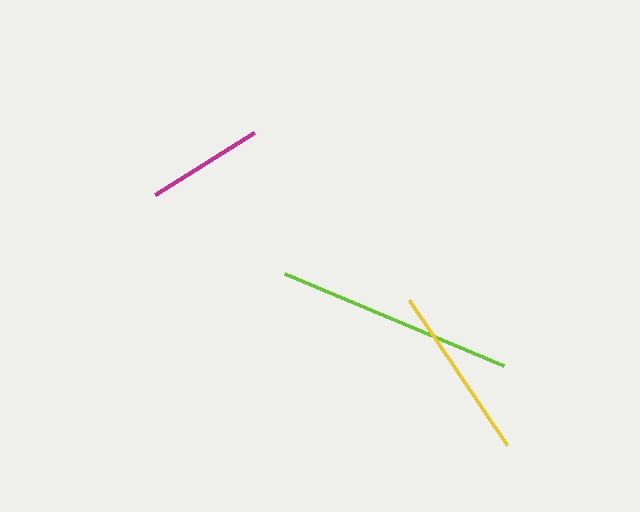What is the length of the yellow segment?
The yellow segment is approximately 175 pixels long.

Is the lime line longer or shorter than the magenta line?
The lime line is longer than the magenta line.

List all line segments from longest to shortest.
From longest to shortest: lime, yellow, magenta.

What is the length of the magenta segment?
The magenta segment is approximately 117 pixels long.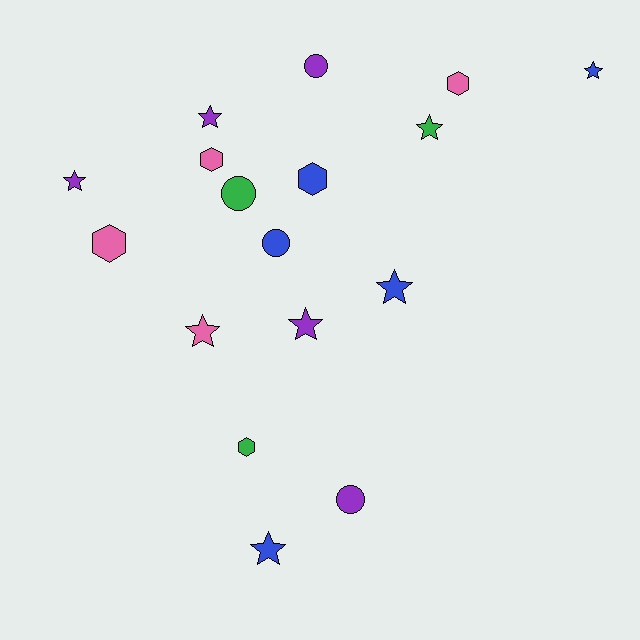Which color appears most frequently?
Blue, with 5 objects.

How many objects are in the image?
There are 17 objects.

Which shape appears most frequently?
Star, with 8 objects.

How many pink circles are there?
There are no pink circles.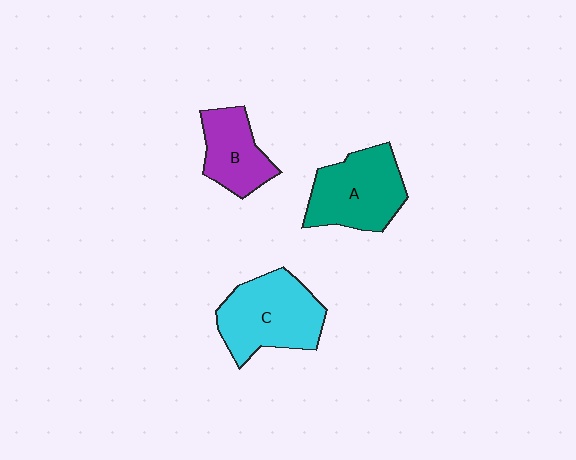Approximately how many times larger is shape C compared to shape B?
Approximately 1.5 times.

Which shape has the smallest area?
Shape B (purple).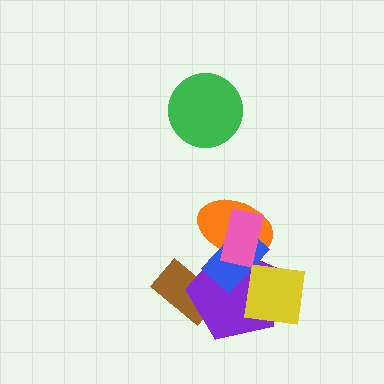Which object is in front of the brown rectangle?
The purple pentagon is in front of the brown rectangle.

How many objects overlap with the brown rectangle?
1 object overlaps with the brown rectangle.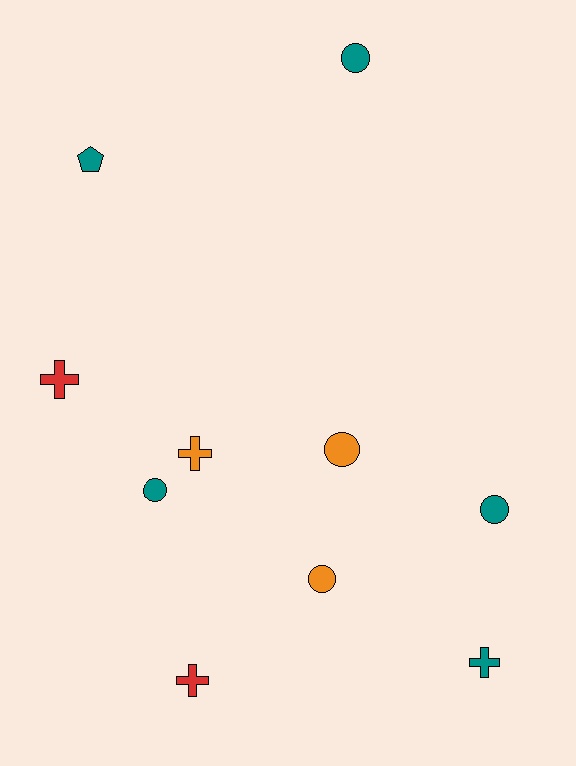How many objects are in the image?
There are 10 objects.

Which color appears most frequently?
Teal, with 5 objects.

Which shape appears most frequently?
Circle, with 5 objects.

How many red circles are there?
There are no red circles.